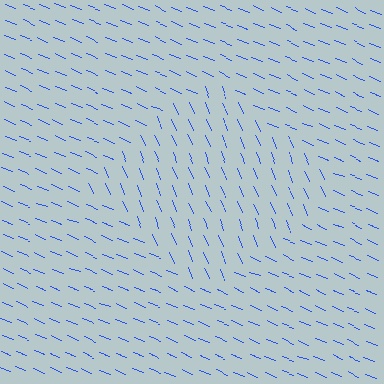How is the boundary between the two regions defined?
The boundary is defined purely by a change in line orientation (approximately 45 degrees difference). All lines are the same color and thickness.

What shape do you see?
I see a diamond.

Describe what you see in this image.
The image is filled with small blue line segments. A diamond region in the image has lines oriented differently from the surrounding lines, creating a visible texture boundary.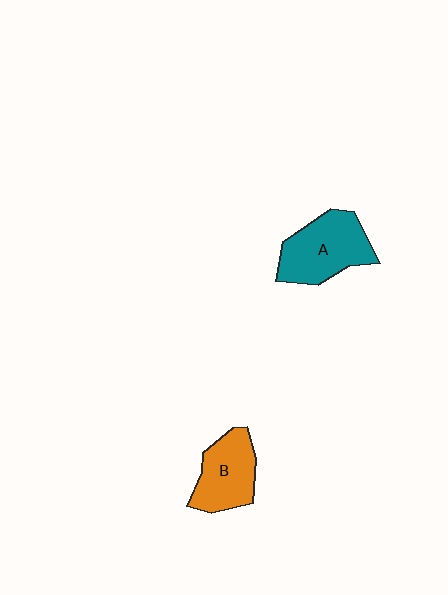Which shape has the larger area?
Shape A (teal).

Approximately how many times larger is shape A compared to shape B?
Approximately 1.2 times.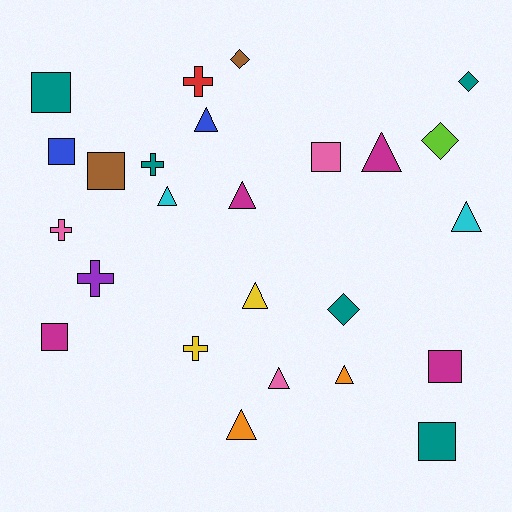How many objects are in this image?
There are 25 objects.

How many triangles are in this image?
There are 9 triangles.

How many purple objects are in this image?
There is 1 purple object.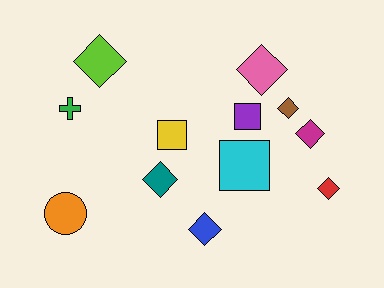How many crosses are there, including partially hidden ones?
There is 1 cross.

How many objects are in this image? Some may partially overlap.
There are 12 objects.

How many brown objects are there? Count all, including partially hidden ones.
There is 1 brown object.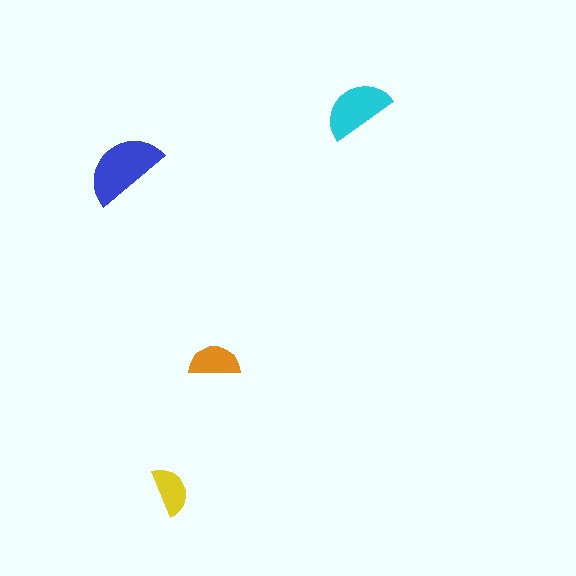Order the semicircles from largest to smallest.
the blue one, the cyan one, the orange one, the yellow one.